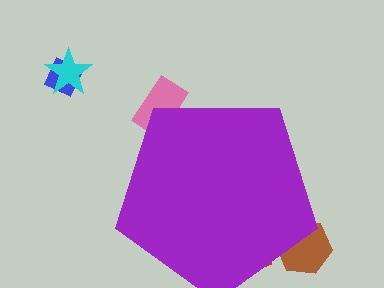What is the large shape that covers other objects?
A purple pentagon.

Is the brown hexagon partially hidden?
Yes, the brown hexagon is partially hidden behind the purple pentagon.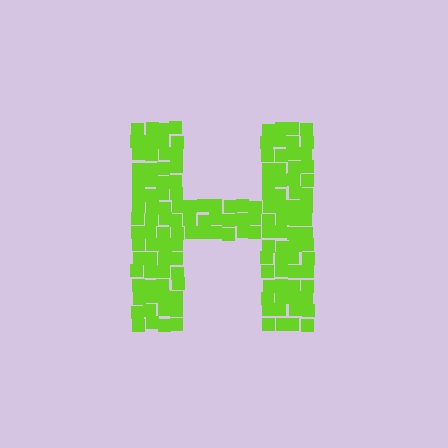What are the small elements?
The small elements are squares.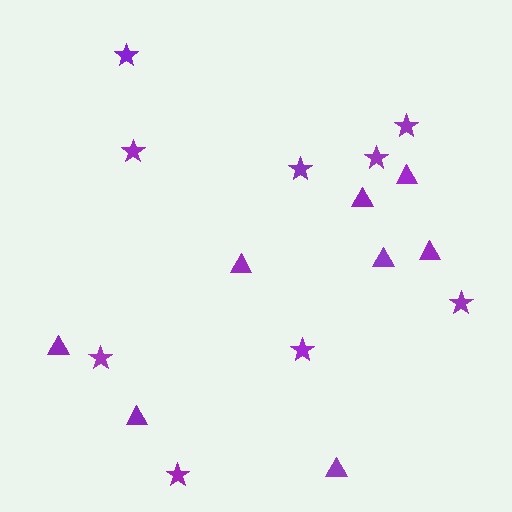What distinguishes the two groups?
There are 2 groups: one group of triangles (8) and one group of stars (9).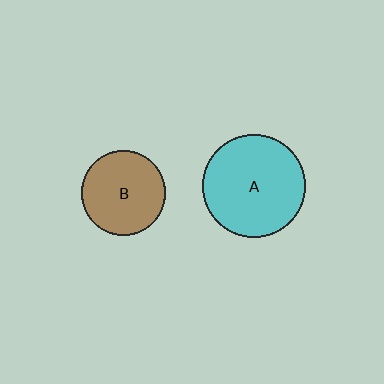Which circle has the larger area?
Circle A (cyan).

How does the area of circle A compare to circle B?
Approximately 1.5 times.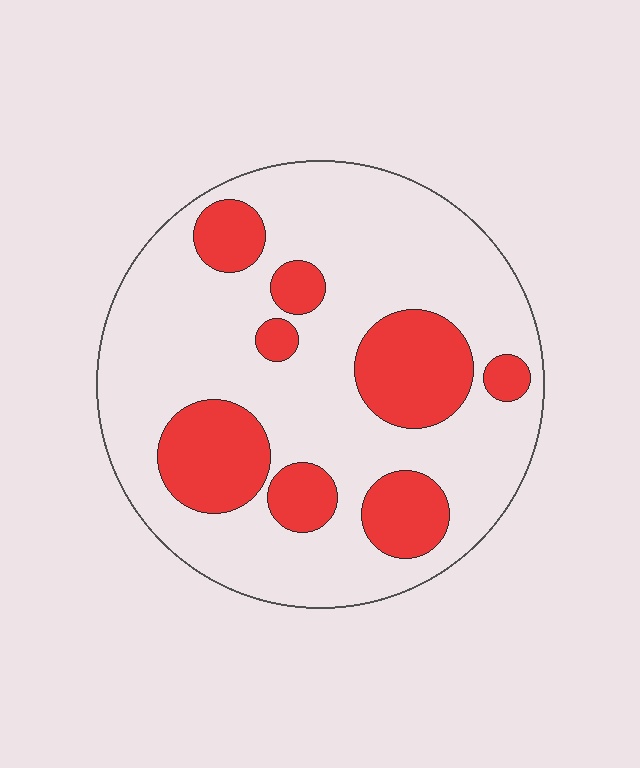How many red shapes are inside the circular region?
8.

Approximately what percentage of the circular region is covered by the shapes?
Approximately 25%.